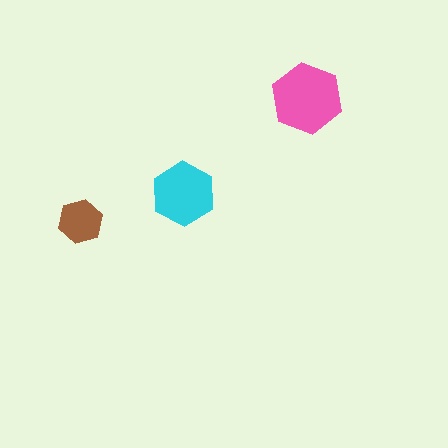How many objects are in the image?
There are 3 objects in the image.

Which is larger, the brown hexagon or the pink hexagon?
The pink one.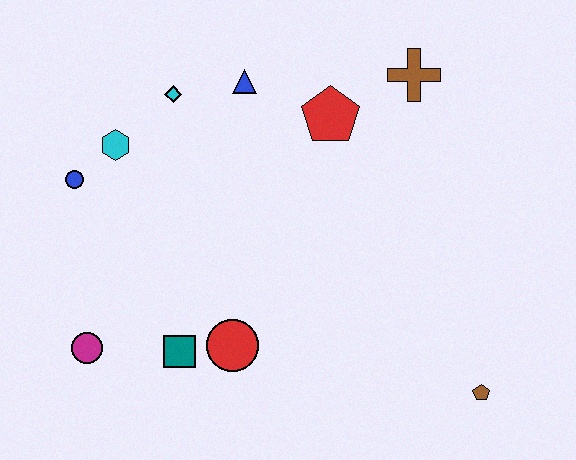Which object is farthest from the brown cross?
The magenta circle is farthest from the brown cross.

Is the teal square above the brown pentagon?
Yes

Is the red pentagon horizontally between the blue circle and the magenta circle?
No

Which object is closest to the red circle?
The teal square is closest to the red circle.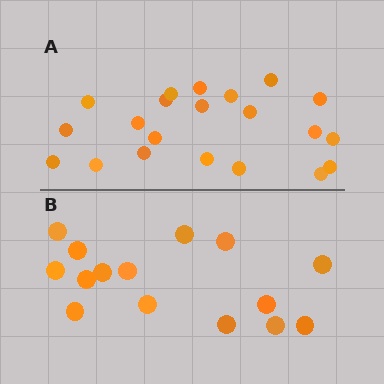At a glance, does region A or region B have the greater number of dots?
Region A (the top region) has more dots.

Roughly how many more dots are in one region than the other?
Region A has about 6 more dots than region B.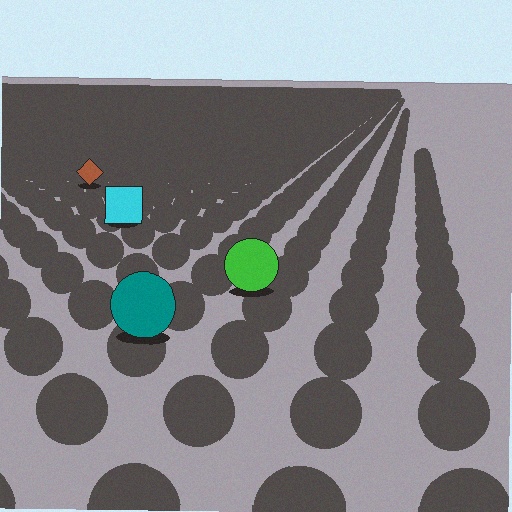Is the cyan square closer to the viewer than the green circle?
No. The green circle is closer — you can tell from the texture gradient: the ground texture is coarser near it.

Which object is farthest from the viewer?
The brown diamond is farthest from the viewer. It appears smaller and the ground texture around it is denser.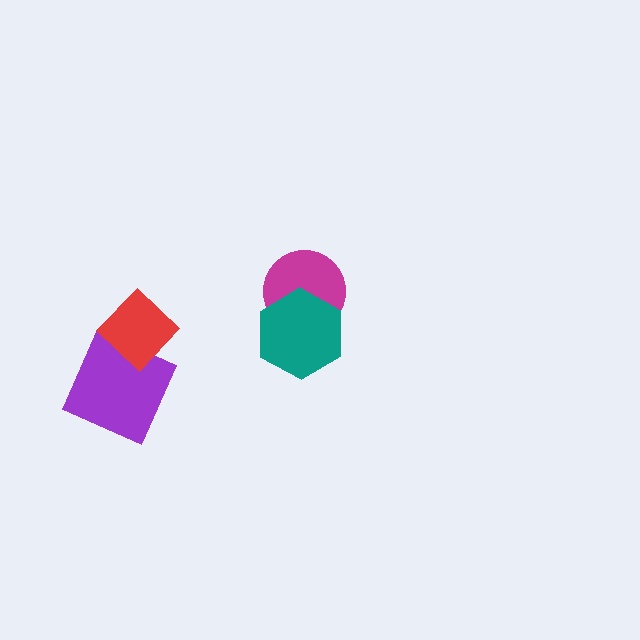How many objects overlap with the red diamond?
1 object overlaps with the red diamond.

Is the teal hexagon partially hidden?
No, no other shape covers it.